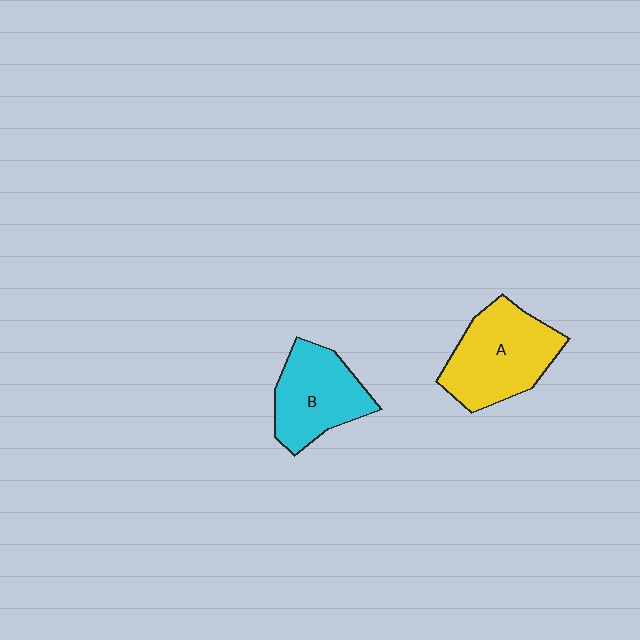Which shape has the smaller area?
Shape B (cyan).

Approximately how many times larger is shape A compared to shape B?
Approximately 1.2 times.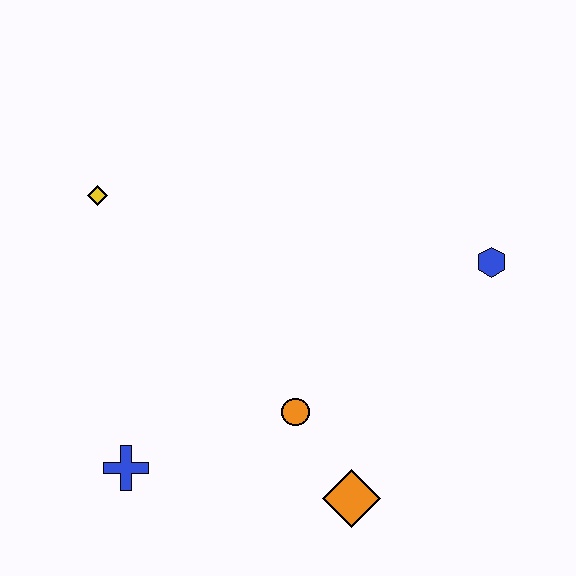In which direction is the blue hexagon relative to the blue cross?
The blue hexagon is to the right of the blue cross.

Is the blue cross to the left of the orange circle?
Yes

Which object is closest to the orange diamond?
The orange circle is closest to the orange diamond.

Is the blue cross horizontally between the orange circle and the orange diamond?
No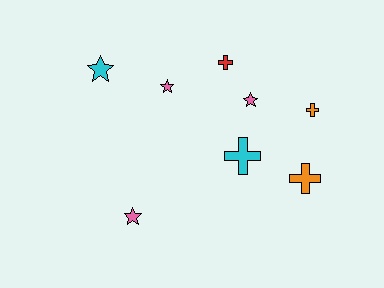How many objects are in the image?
There are 8 objects.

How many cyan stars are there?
There is 1 cyan star.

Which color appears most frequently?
Pink, with 3 objects.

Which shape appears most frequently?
Cross, with 4 objects.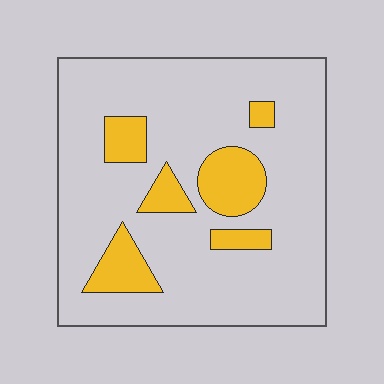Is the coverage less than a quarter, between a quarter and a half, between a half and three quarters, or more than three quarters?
Less than a quarter.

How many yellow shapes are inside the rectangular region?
6.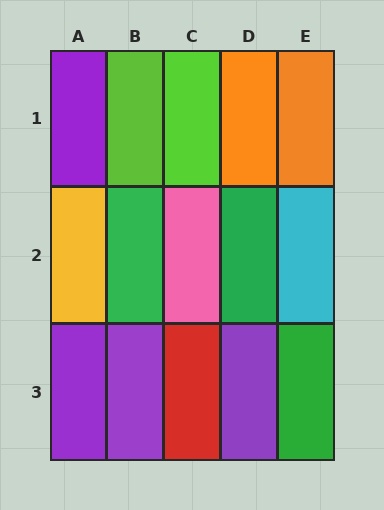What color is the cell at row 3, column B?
Purple.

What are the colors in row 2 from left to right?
Yellow, green, pink, green, cyan.